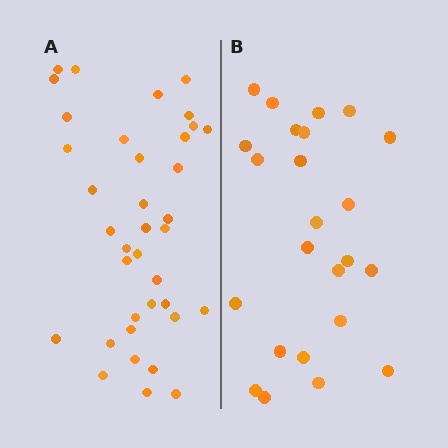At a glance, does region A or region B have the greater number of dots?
Region A (the left region) has more dots.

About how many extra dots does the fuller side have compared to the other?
Region A has approximately 15 more dots than region B.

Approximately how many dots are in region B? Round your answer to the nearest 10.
About 20 dots. (The exact count is 24, which rounds to 20.)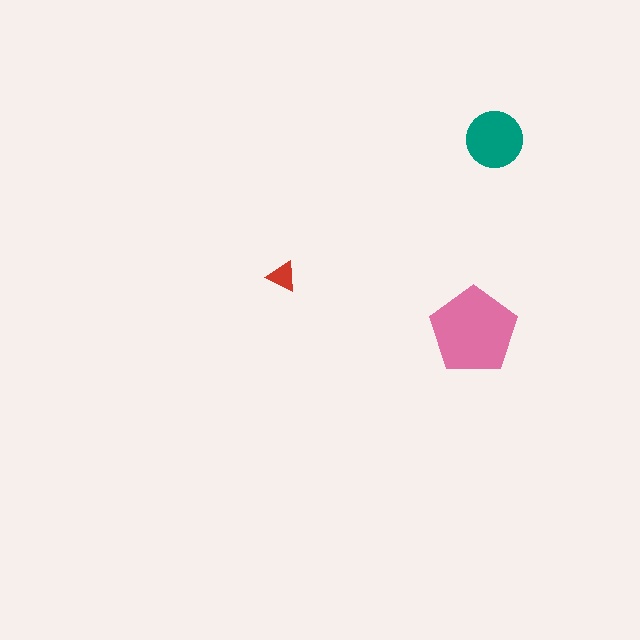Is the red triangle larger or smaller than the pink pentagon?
Smaller.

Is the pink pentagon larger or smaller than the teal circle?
Larger.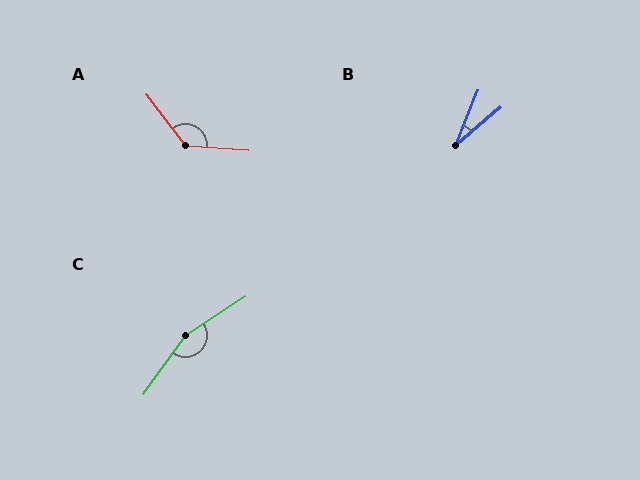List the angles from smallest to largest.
B (27°), A (131°), C (159°).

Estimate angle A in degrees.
Approximately 131 degrees.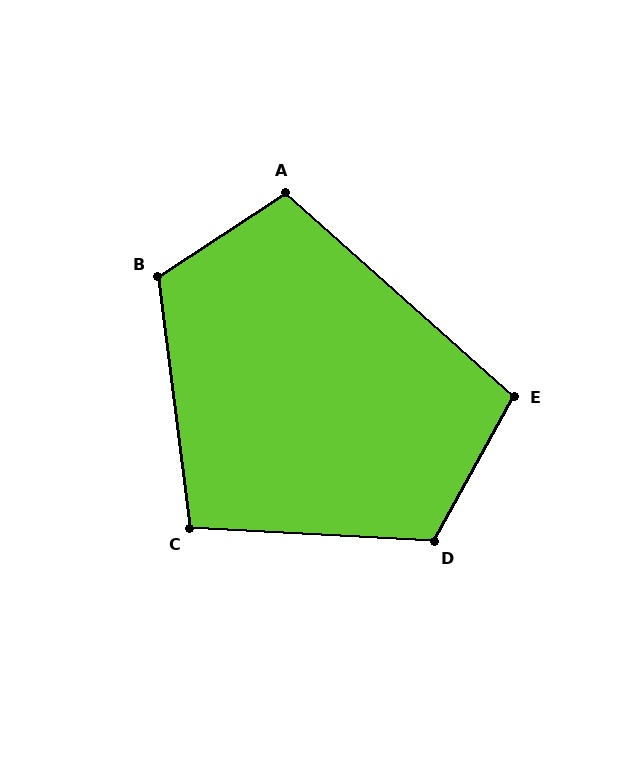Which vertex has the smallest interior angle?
C, at approximately 100 degrees.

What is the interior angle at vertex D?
Approximately 116 degrees (obtuse).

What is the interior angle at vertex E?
Approximately 103 degrees (obtuse).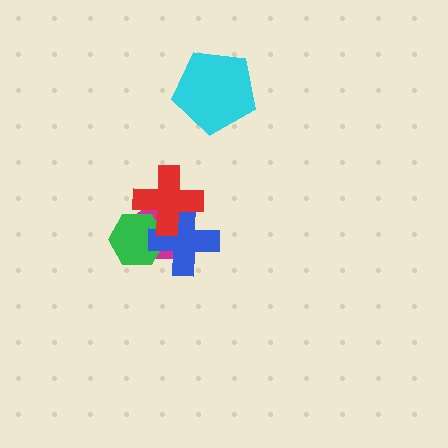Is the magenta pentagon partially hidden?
Yes, it is partially covered by another shape.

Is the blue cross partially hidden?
Yes, it is partially covered by another shape.